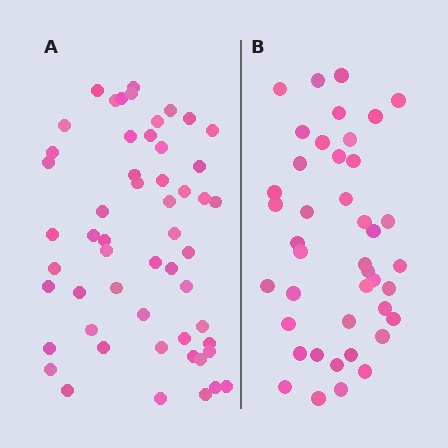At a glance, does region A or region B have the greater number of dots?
Region A (the left region) has more dots.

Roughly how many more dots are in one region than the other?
Region A has roughly 12 or so more dots than region B.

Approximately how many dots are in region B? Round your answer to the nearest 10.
About 40 dots. (The exact count is 42, which rounds to 40.)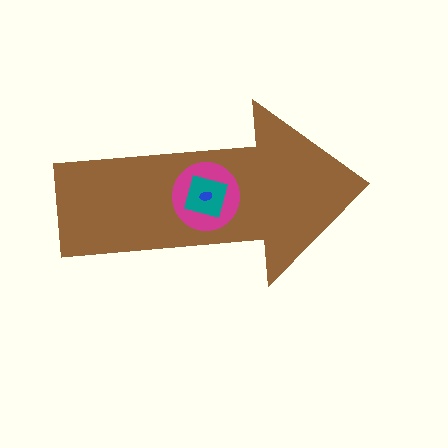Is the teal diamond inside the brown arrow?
Yes.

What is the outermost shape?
The brown arrow.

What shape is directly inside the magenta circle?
The teal diamond.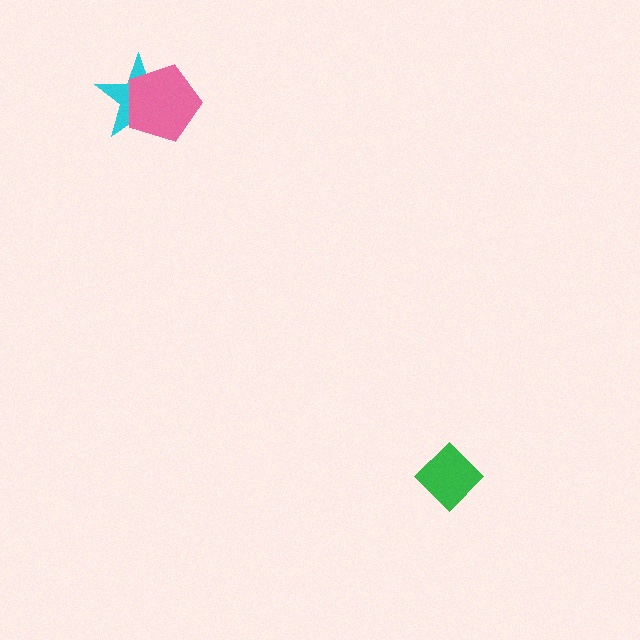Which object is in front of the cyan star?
The pink pentagon is in front of the cyan star.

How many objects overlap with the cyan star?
1 object overlaps with the cyan star.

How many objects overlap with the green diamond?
0 objects overlap with the green diamond.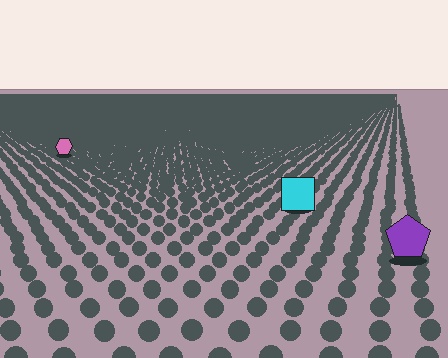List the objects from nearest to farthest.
From nearest to farthest: the purple pentagon, the cyan square, the pink hexagon.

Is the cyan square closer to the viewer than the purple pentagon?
No. The purple pentagon is closer — you can tell from the texture gradient: the ground texture is coarser near it.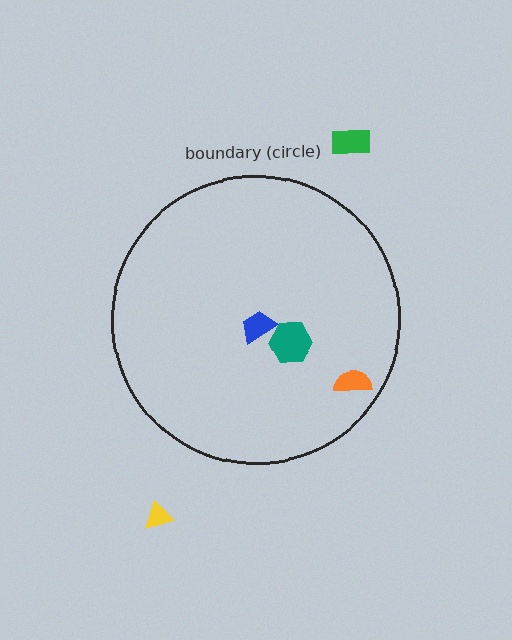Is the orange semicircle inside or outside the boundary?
Inside.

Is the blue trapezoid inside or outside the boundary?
Inside.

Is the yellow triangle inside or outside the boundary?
Outside.